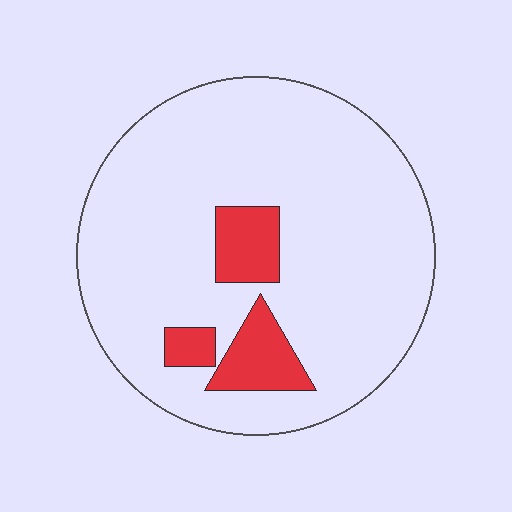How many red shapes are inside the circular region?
3.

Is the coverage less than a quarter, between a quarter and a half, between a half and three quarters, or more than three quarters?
Less than a quarter.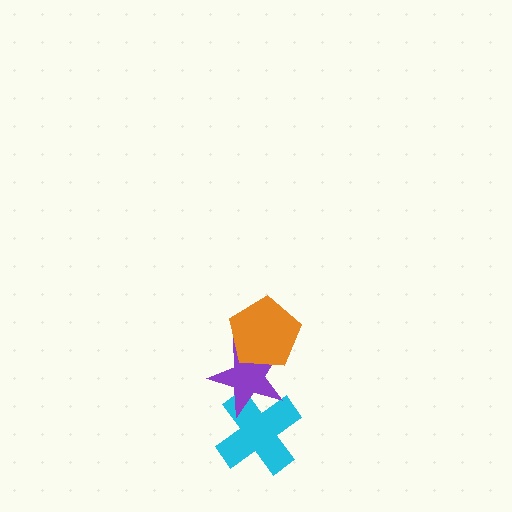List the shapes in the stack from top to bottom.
From top to bottom: the orange pentagon, the purple star, the cyan cross.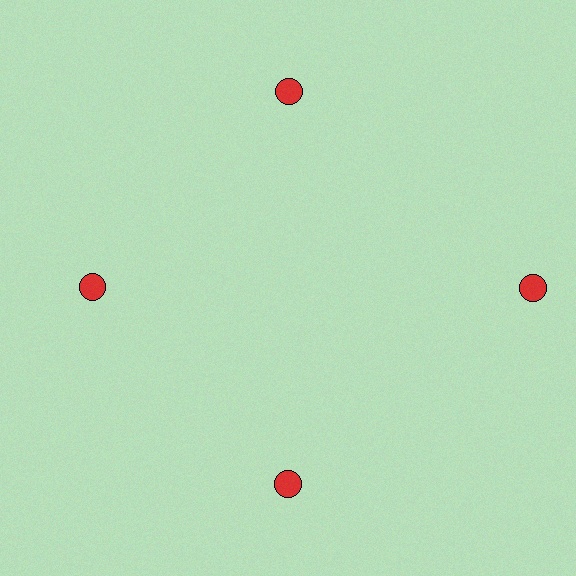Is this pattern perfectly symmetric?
No. The 4 red circles are arranged in a ring, but one element near the 3 o'clock position is pushed outward from the center, breaking the 4-fold rotational symmetry.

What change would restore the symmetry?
The symmetry would be restored by moving it inward, back onto the ring so that all 4 circles sit at equal angles and equal distance from the center.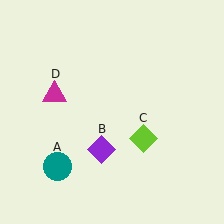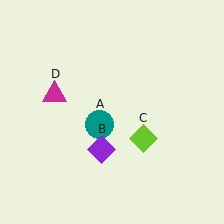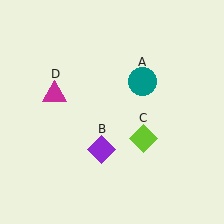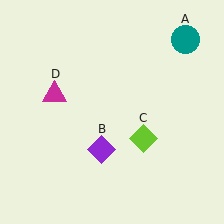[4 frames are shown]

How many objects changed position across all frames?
1 object changed position: teal circle (object A).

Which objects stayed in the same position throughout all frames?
Purple diamond (object B) and lime diamond (object C) and magenta triangle (object D) remained stationary.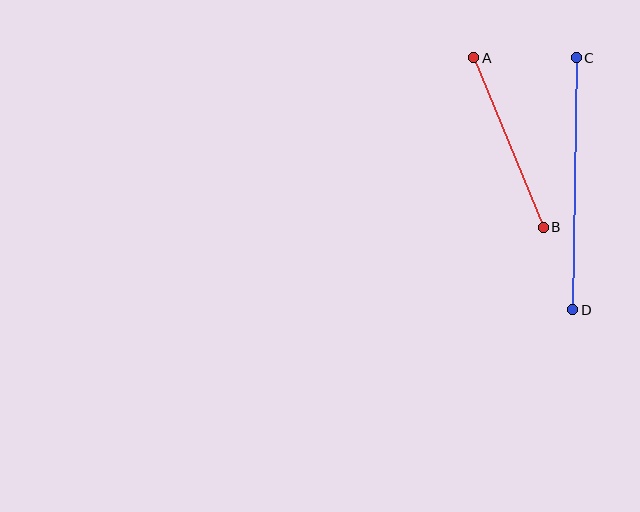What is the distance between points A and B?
The distance is approximately 183 pixels.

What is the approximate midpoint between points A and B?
The midpoint is at approximately (509, 142) pixels.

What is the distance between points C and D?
The distance is approximately 252 pixels.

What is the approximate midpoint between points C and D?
The midpoint is at approximately (575, 184) pixels.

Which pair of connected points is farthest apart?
Points C and D are farthest apart.